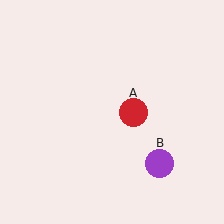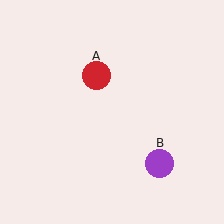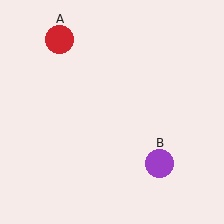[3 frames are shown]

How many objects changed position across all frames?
1 object changed position: red circle (object A).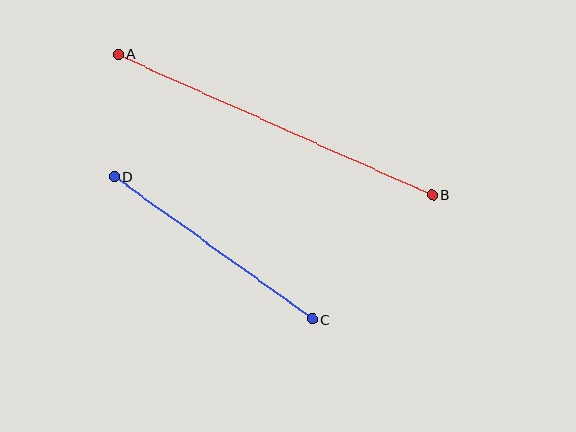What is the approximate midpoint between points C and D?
The midpoint is at approximately (213, 248) pixels.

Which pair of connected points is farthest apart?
Points A and B are farthest apart.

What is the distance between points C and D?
The distance is approximately 245 pixels.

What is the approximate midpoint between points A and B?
The midpoint is at approximately (275, 125) pixels.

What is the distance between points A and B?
The distance is approximately 345 pixels.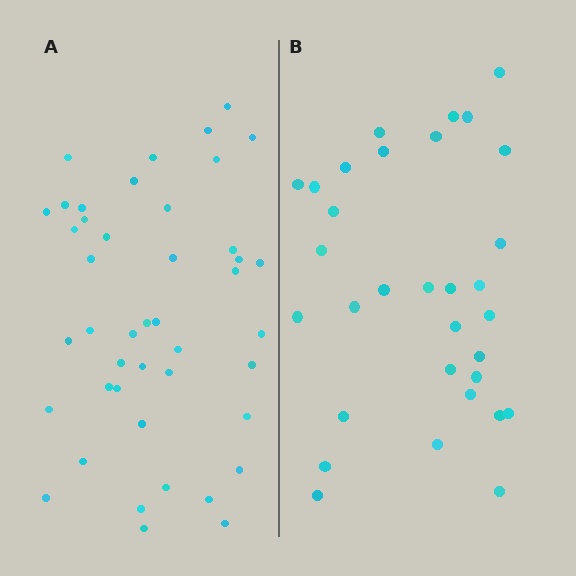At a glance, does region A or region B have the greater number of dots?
Region A (the left region) has more dots.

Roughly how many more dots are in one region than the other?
Region A has roughly 12 or so more dots than region B.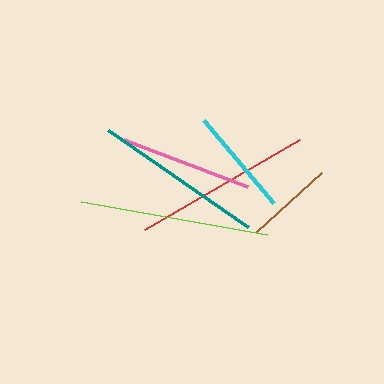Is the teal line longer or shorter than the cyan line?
The teal line is longer than the cyan line.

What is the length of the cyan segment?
The cyan segment is approximately 108 pixels long.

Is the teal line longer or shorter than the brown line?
The teal line is longer than the brown line.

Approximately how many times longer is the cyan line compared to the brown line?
The cyan line is approximately 1.2 times the length of the brown line.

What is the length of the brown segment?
The brown segment is approximately 88 pixels long.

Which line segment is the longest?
The lime line is the longest at approximately 189 pixels.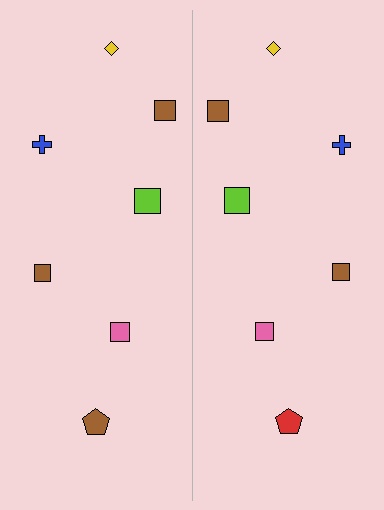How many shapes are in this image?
There are 14 shapes in this image.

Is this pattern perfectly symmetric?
No, the pattern is not perfectly symmetric. The red pentagon on the right side breaks the symmetry — its mirror counterpart is brown.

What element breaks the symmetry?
The red pentagon on the right side breaks the symmetry — its mirror counterpart is brown.